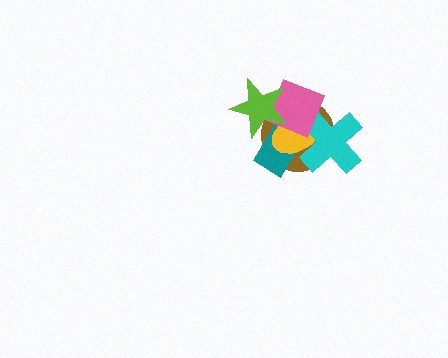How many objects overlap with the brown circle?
5 objects overlap with the brown circle.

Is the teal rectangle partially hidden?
Yes, it is partially covered by another shape.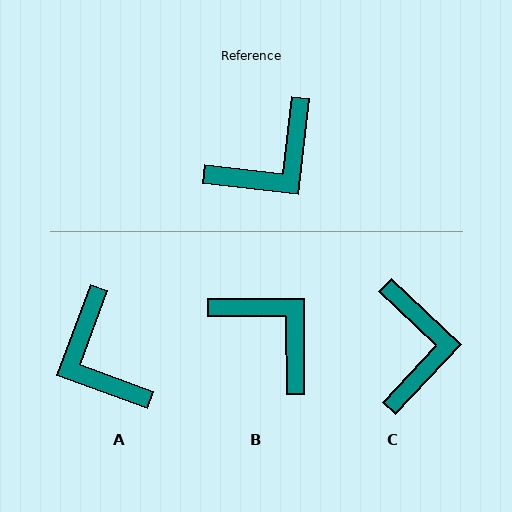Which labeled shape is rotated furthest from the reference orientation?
A, about 104 degrees away.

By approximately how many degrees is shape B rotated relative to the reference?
Approximately 97 degrees counter-clockwise.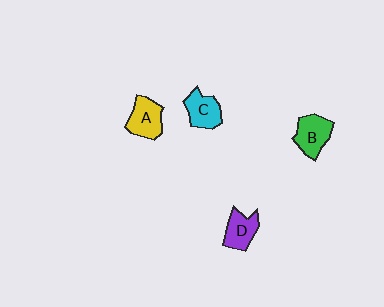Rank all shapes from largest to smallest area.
From largest to smallest: B (green), A (yellow), C (cyan), D (purple).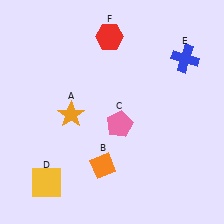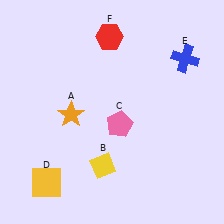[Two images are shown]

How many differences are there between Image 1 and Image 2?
There is 1 difference between the two images.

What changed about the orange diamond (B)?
In Image 1, B is orange. In Image 2, it changed to yellow.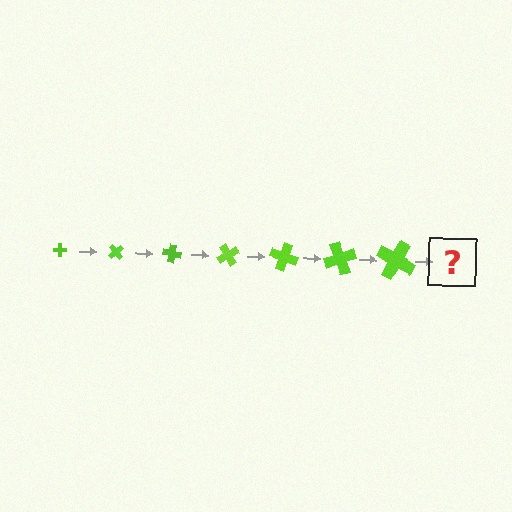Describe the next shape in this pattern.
It should be a cross, larger than the previous one and rotated 350 degrees from the start.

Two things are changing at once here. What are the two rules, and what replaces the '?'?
The two rules are that the cross grows larger each step and it rotates 50 degrees each step. The '?' should be a cross, larger than the previous one and rotated 350 degrees from the start.